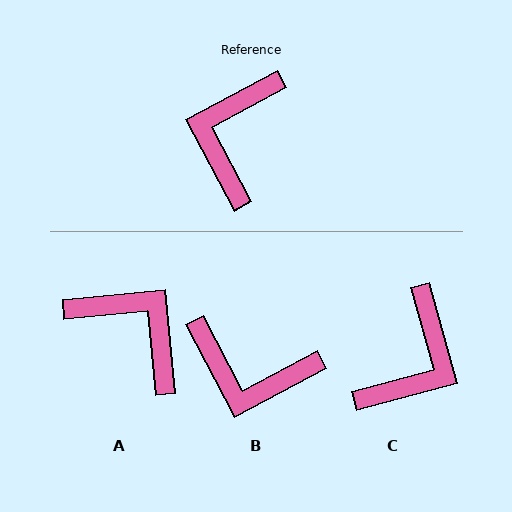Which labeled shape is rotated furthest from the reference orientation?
C, about 167 degrees away.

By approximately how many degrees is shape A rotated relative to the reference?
Approximately 113 degrees clockwise.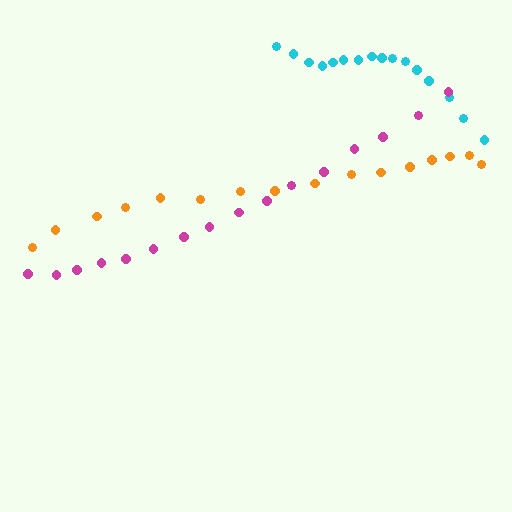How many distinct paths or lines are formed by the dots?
There are 3 distinct paths.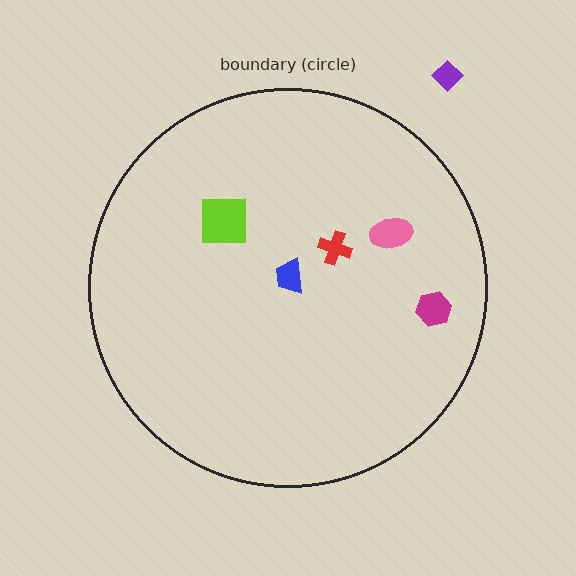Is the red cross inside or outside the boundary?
Inside.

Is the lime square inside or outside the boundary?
Inside.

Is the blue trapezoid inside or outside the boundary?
Inside.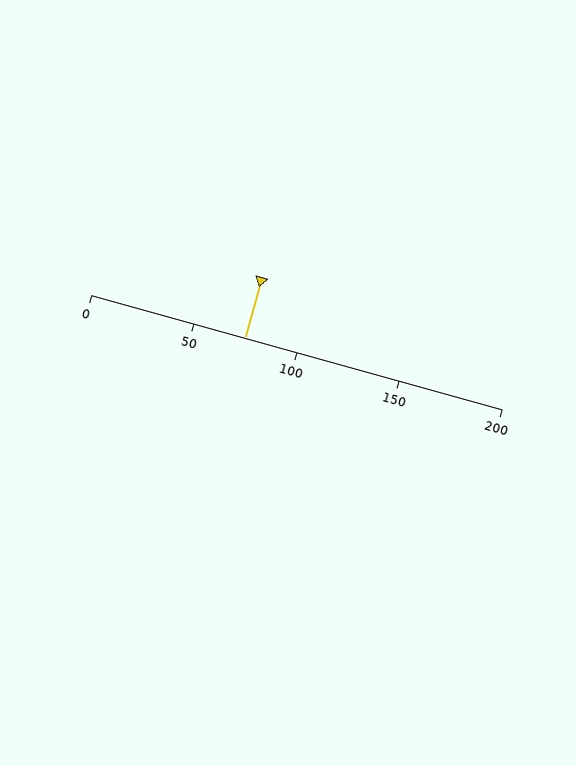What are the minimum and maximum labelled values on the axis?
The axis runs from 0 to 200.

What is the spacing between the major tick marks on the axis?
The major ticks are spaced 50 apart.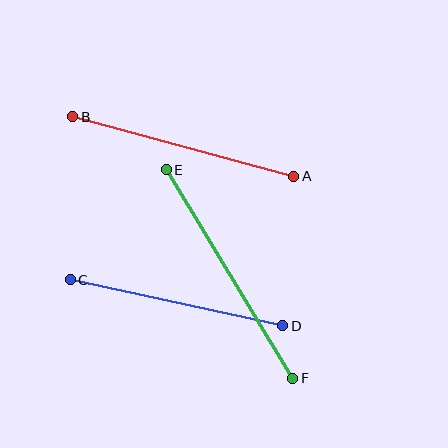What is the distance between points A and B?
The distance is approximately 229 pixels.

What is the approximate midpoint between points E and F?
The midpoint is at approximately (229, 274) pixels.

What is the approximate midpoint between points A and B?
The midpoint is at approximately (183, 146) pixels.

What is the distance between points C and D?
The distance is approximately 217 pixels.